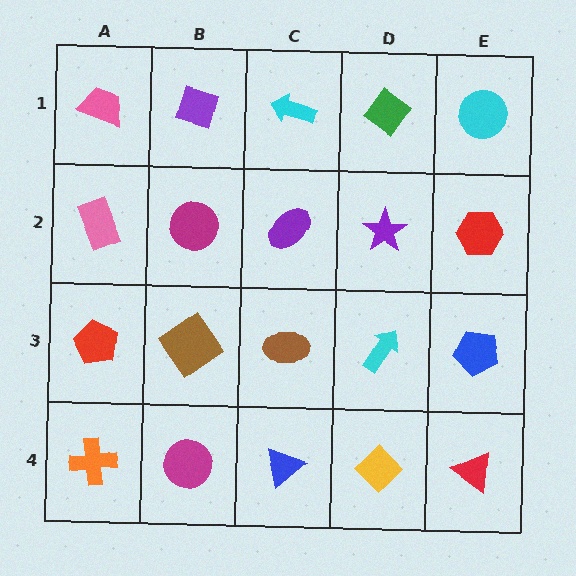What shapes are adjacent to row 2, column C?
A cyan arrow (row 1, column C), a brown ellipse (row 3, column C), a magenta circle (row 2, column B), a purple star (row 2, column D).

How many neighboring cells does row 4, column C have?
3.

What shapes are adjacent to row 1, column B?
A magenta circle (row 2, column B), a pink trapezoid (row 1, column A), a cyan arrow (row 1, column C).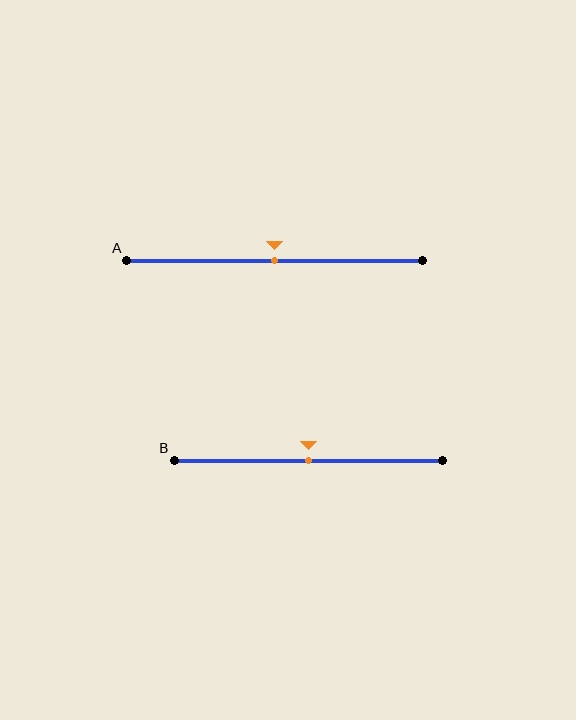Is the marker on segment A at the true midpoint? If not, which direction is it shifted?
Yes, the marker on segment A is at the true midpoint.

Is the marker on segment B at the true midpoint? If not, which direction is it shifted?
Yes, the marker on segment B is at the true midpoint.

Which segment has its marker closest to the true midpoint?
Segment A has its marker closest to the true midpoint.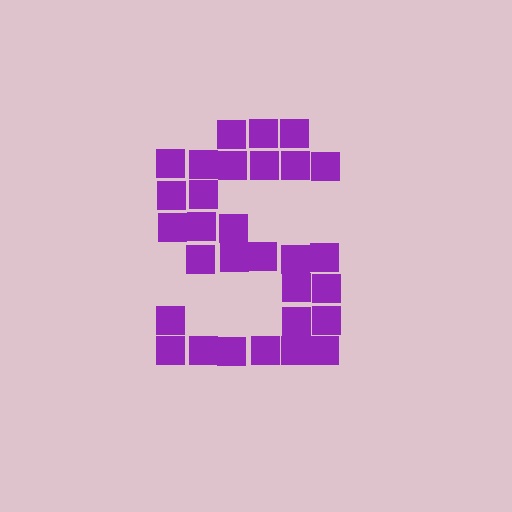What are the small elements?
The small elements are squares.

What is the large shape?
The large shape is the letter S.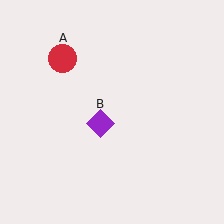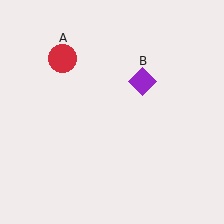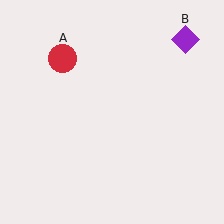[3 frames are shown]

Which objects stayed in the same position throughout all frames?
Red circle (object A) remained stationary.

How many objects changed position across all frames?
1 object changed position: purple diamond (object B).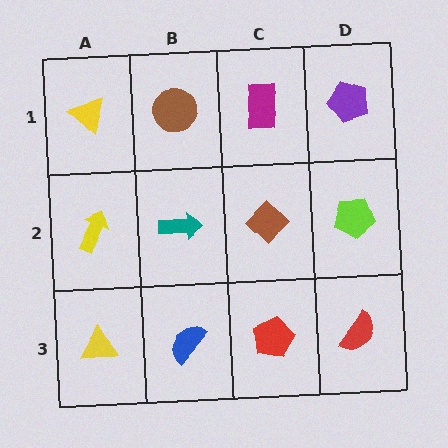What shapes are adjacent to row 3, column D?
A lime pentagon (row 2, column D), a red pentagon (row 3, column C).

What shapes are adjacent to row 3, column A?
A yellow arrow (row 2, column A), a blue semicircle (row 3, column B).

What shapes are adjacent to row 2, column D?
A purple pentagon (row 1, column D), a red semicircle (row 3, column D), a brown diamond (row 2, column C).